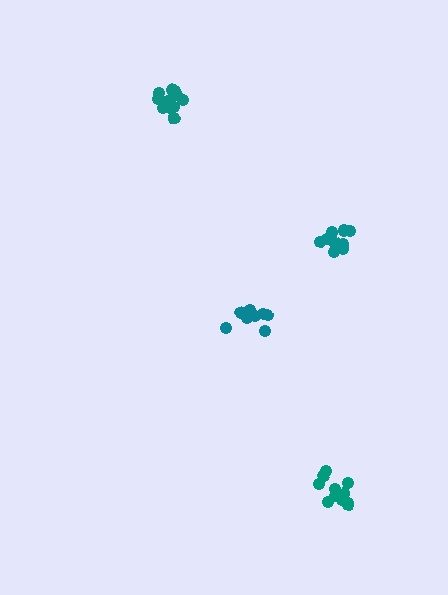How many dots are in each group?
Group 1: 10 dots, Group 2: 12 dots, Group 3: 11 dots, Group 4: 9 dots (42 total).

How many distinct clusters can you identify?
There are 4 distinct clusters.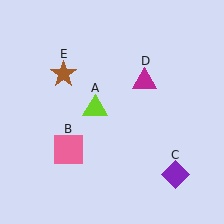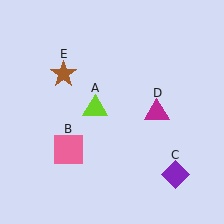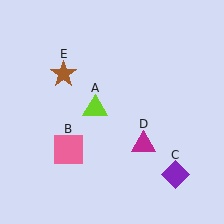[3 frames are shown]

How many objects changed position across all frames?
1 object changed position: magenta triangle (object D).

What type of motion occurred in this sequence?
The magenta triangle (object D) rotated clockwise around the center of the scene.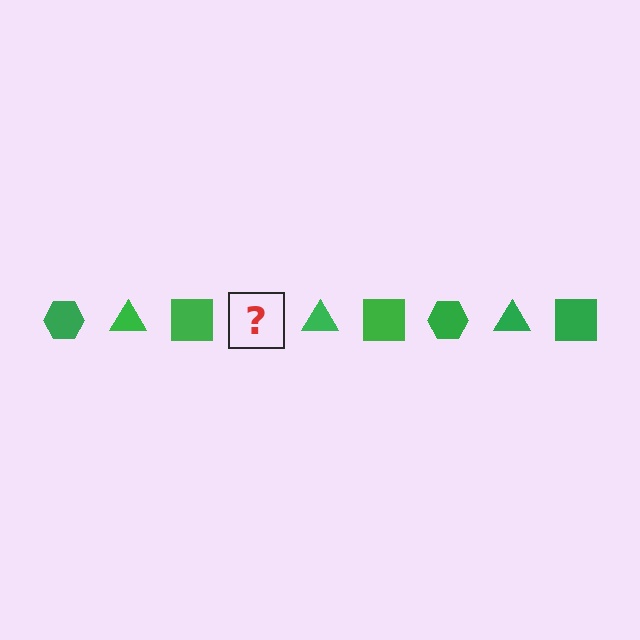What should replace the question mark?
The question mark should be replaced with a green hexagon.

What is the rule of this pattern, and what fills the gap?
The rule is that the pattern cycles through hexagon, triangle, square shapes in green. The gap should be filled with a green hexagon.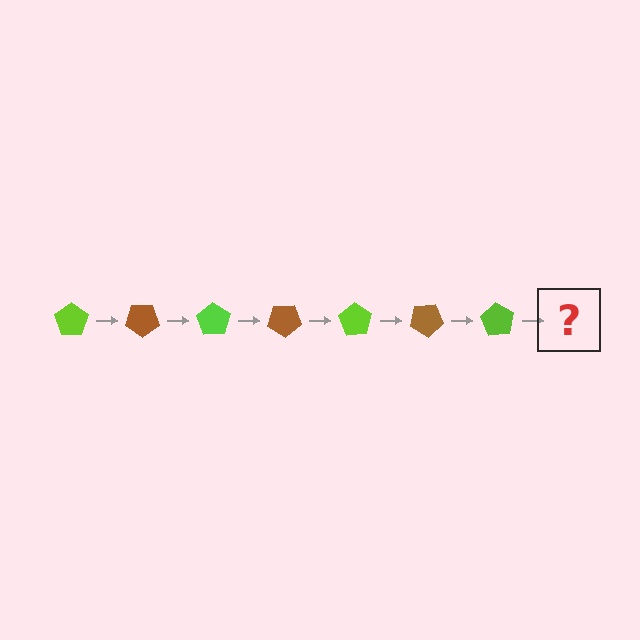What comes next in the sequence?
The next element should be a brown pentagon, rotated 245 degrees from the start.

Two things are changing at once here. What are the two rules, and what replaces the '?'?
The two rules are that it rotates 35 degrees each step and the color cycles through lime and brown. The '?' should be a brown pentagon, rotated 245 degrees from the start.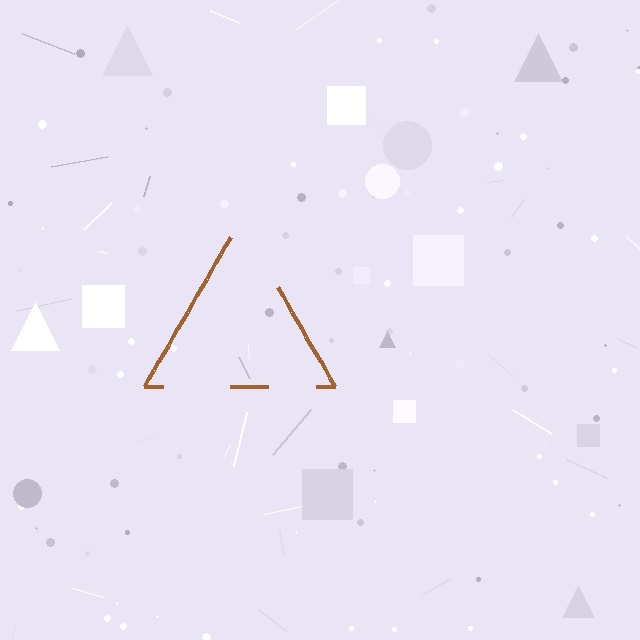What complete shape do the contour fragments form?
The contour fragments form a triangle.